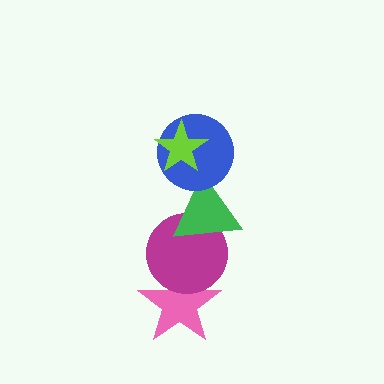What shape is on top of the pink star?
The magenta circle is on top of the pink star.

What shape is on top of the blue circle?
The lime star is on top of the blue circle.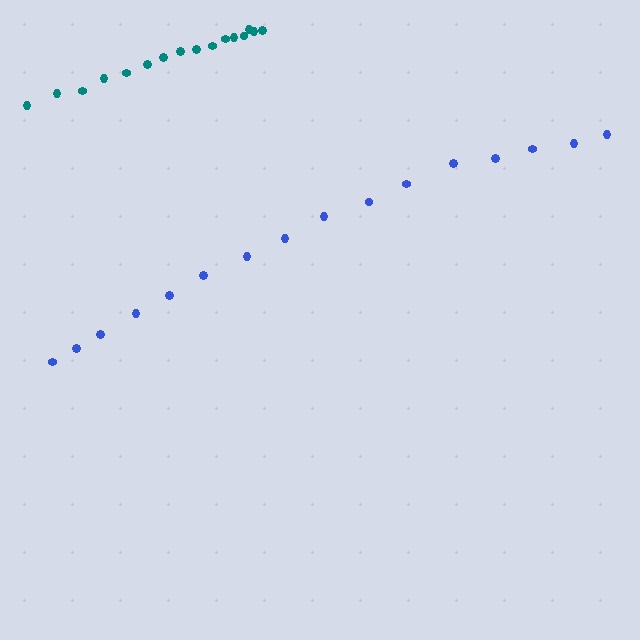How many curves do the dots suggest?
There are 2 distinct paths.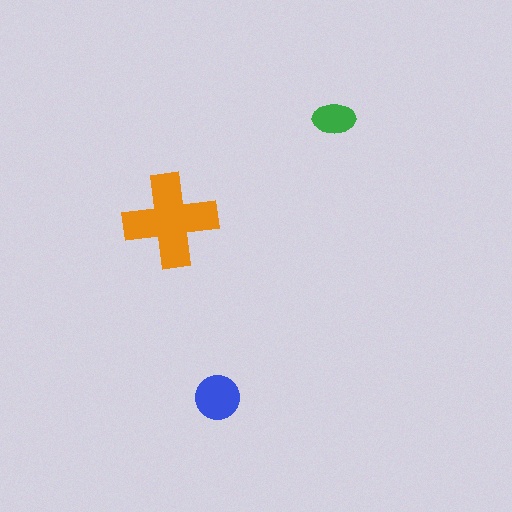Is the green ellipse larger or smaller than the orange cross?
Smaller.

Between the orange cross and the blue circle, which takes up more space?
The orange cross.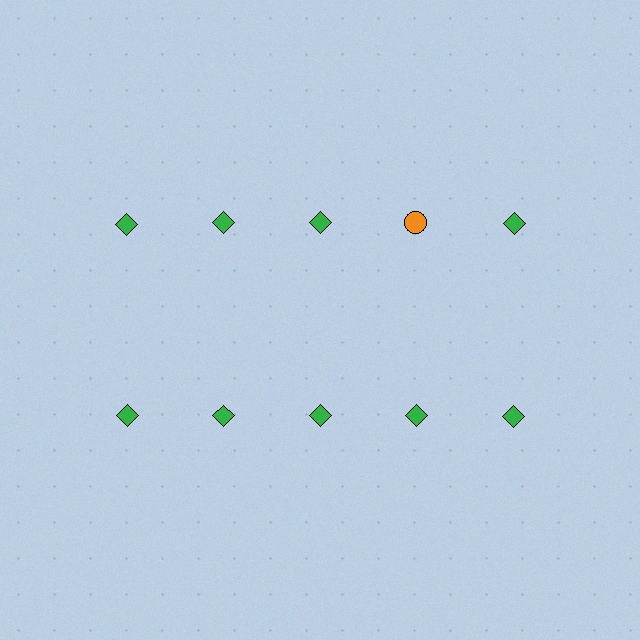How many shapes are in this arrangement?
There are 10 shapes arranged in a grid pattern.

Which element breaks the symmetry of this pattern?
The orange circle in the top row, second from right column breaks the symmetry. All other shapes are green diamonds.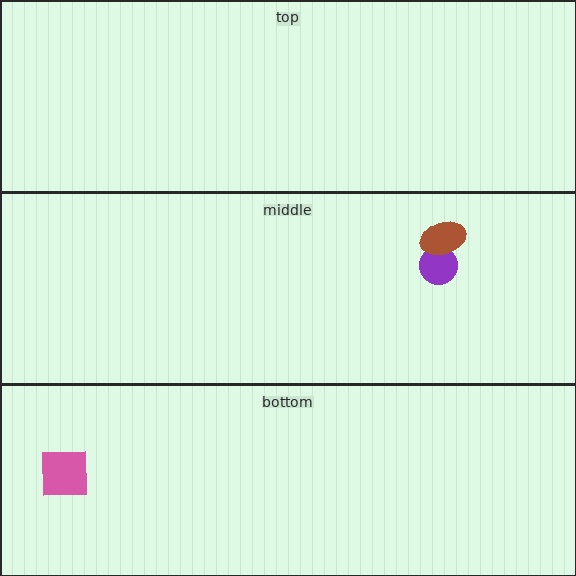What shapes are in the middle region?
The purple circle, the brown ellipse.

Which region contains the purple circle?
The middle region.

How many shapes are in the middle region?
2.